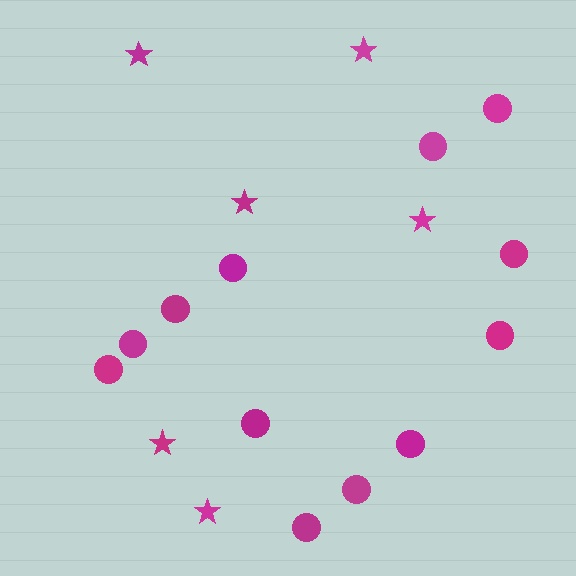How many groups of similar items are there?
There are 2 groups: one group of circles (12) and one group of stars (6).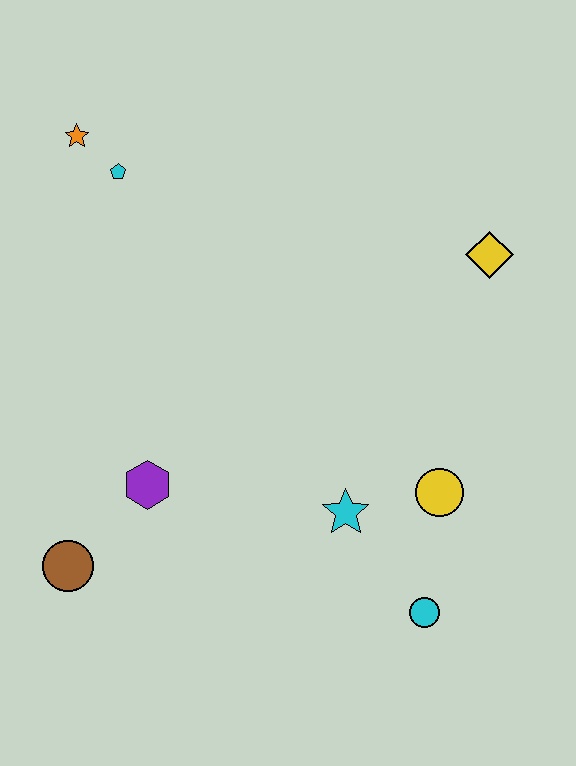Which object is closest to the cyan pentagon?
The orange star is closest to the cyan pentagon.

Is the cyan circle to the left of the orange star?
No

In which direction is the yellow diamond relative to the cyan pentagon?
The yellow diamond is to the right of the cyan pentagon.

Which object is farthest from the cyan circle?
The orange star is farthest from the cyan circle.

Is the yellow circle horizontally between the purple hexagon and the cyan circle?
No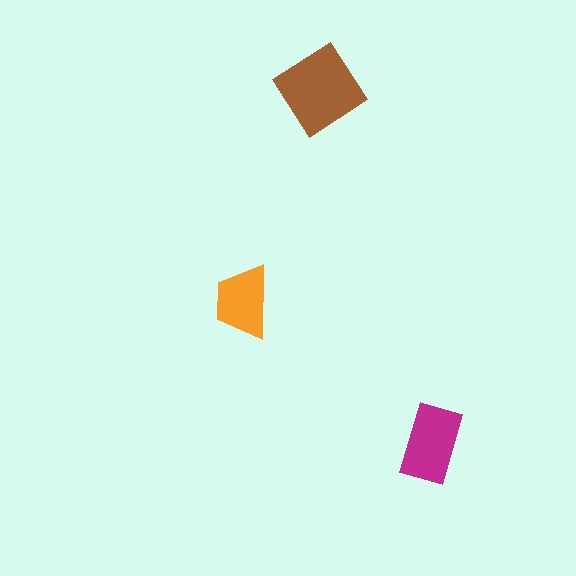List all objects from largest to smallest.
The brown diamond, the magenta rectangle, the orange trapezoid.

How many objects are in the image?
There are 3 objects in the image.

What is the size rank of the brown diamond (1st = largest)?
1st.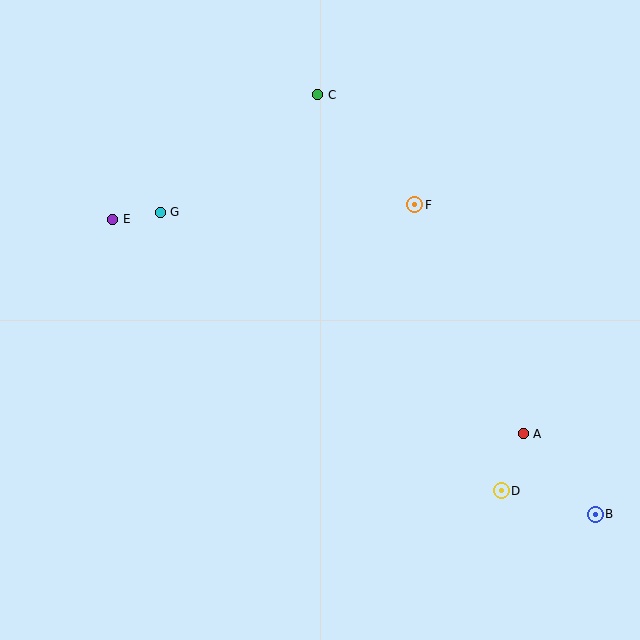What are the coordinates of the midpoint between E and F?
The midpoint between E and F is at (264, 212).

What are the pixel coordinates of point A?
Point A is at (523, 434).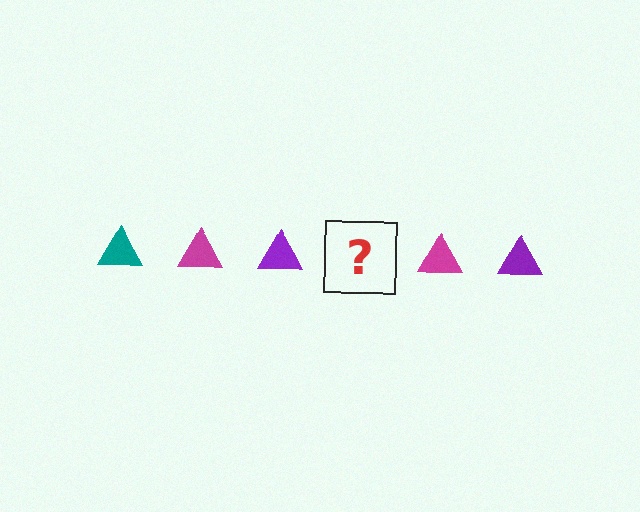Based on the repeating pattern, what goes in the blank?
The blank should be a teal triangle.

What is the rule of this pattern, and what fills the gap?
The rule is that the pattern cycles through teal, magenta, purple triangles. The gap should be filled with a teal triangle.